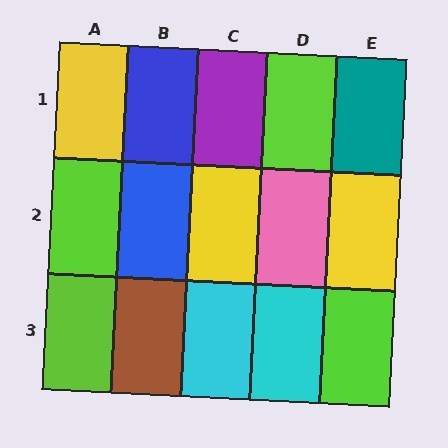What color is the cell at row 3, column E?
Lime.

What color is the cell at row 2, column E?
Yellow.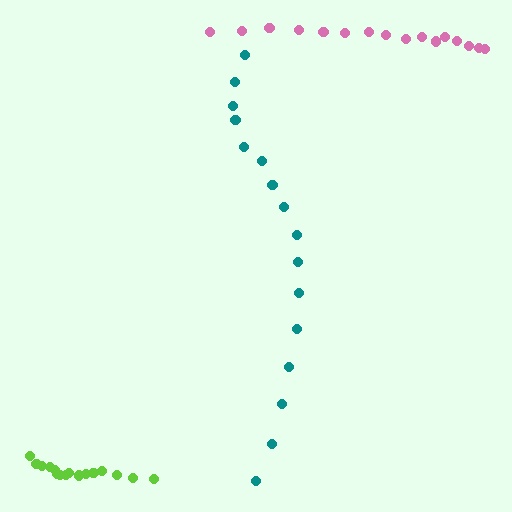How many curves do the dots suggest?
There are 3 distinct paths.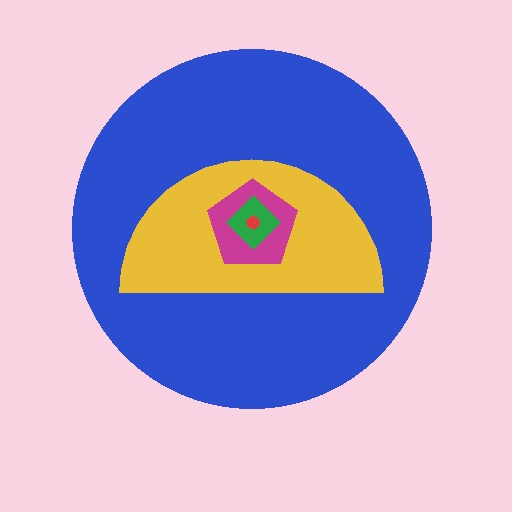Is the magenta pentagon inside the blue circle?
Yes.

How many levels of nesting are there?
5.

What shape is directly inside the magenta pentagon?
The green diamond.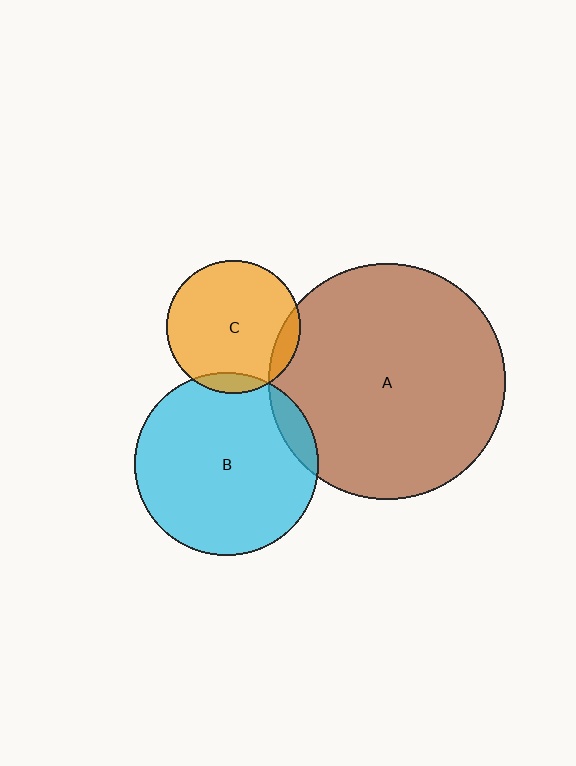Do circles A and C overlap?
Yes.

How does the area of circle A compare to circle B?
Approximately 1.7 times.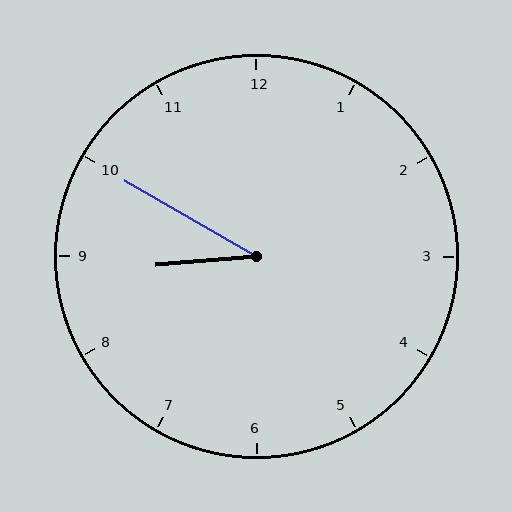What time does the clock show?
8:50.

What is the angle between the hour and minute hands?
Approximately 35 degrees.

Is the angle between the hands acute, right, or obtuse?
It is acute.